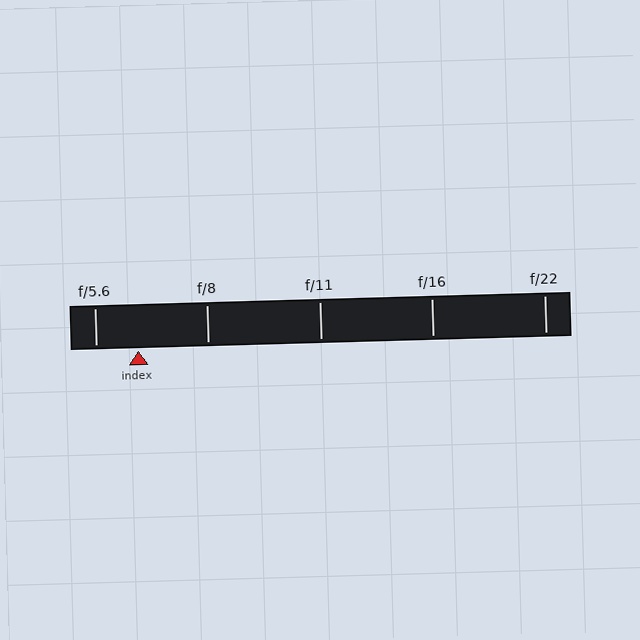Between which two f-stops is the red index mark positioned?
The index mark is between f/5.6 and f/8.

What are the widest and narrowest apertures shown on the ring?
The widest aperture shown is f/5.6 and the narrowest is f/22.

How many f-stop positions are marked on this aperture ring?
There are 5 f-stop positions marked.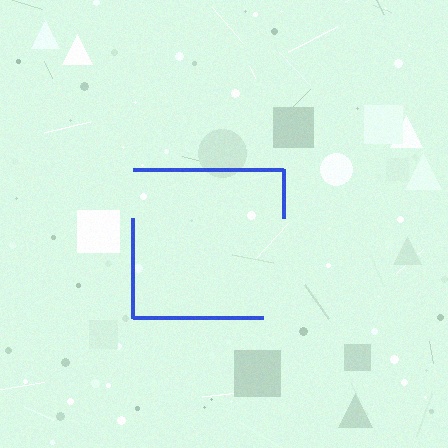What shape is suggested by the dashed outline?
The dashed outline suggests a square.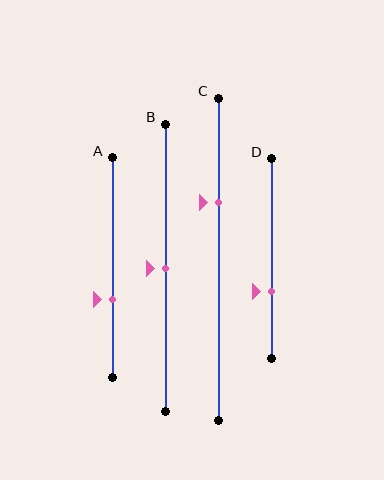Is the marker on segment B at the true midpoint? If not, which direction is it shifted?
Yes, the marker on segment B is at the true midpoint.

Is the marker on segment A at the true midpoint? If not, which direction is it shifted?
No, the marker on segment A is shifted downward by about 15% of the segment length.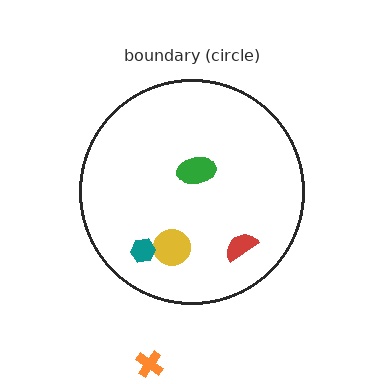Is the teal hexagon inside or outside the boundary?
Inside.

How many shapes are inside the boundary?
4 inside, 1 outside.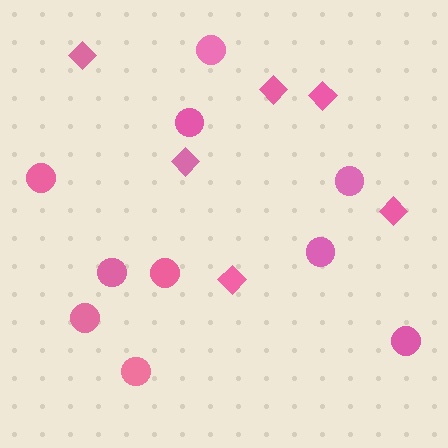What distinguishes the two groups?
There are 2 groups: one group of circles (10) and one group of diamonds (6).